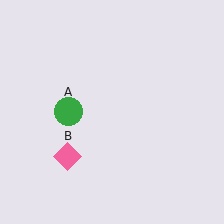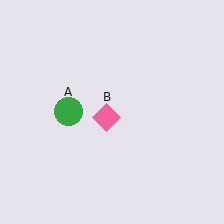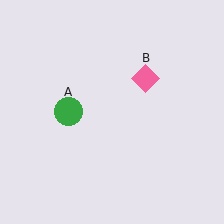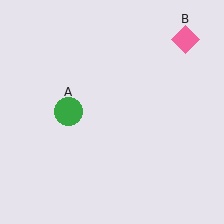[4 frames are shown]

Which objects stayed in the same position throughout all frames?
Green circle (object A) remained stationary.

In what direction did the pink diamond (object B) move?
The pink diamond (object B) moved up and to the right.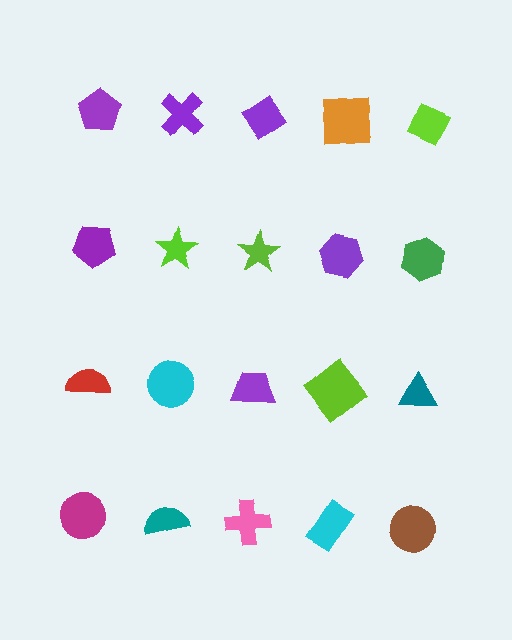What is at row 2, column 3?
A lime star.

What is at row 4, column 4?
A cyan rectangle.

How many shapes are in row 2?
5 shapes.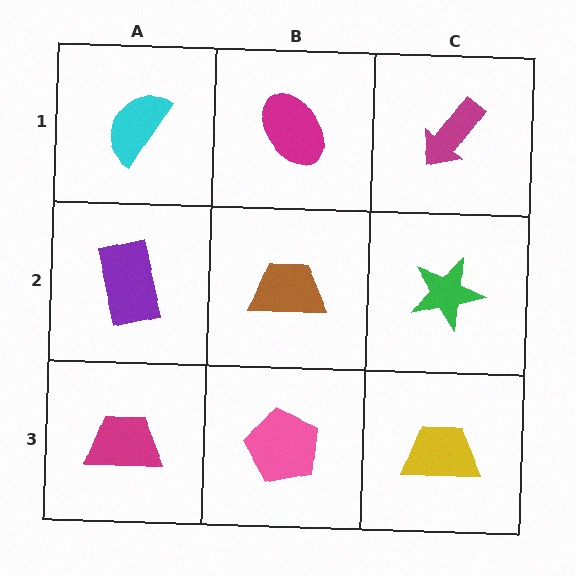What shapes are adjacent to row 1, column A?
A purple rectangle (row 2, column A), a magenta ellipse (row 1, column B).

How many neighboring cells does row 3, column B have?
3.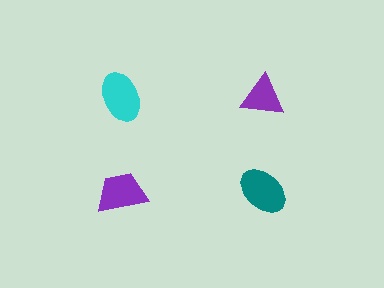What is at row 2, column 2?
A teal ellipse.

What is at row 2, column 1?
A purple trapezoid.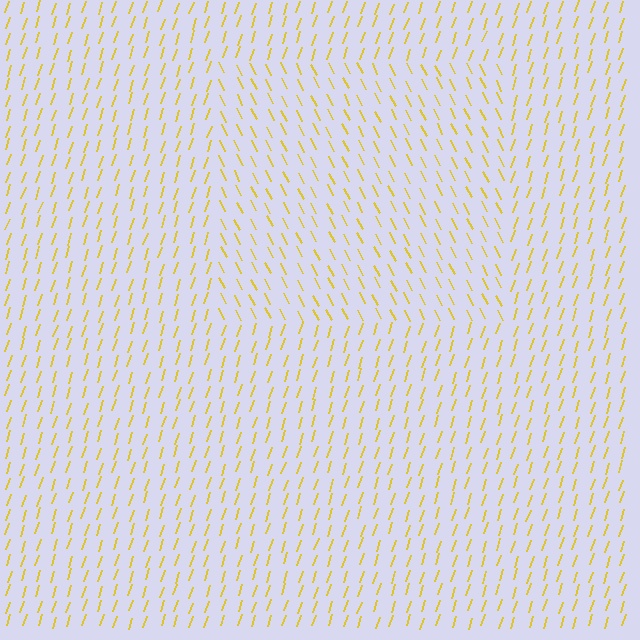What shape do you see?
I see a rectangle.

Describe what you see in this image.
The image is filled with small yellow line segments. A rectangle region in the image has lines oriented differently from the surrounding lines, creating a visible texture boundary.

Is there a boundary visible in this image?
Yes, there is a texture boundary formed by a change in line orientation.